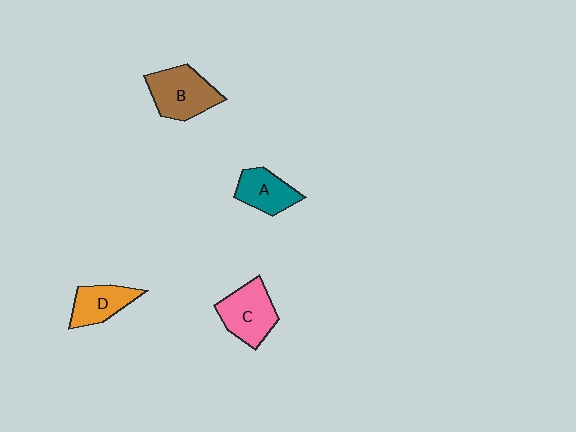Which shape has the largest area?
Shape B (brown).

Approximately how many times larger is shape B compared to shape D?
Approximately 1.4 times.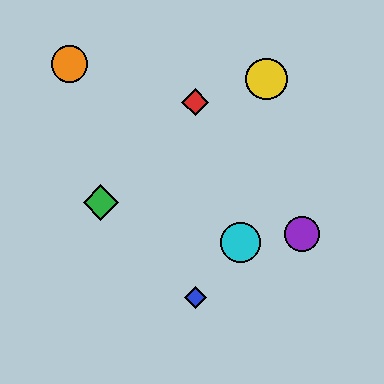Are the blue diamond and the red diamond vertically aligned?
Yes, both are at x≈195.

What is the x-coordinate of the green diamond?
The green diamond is at x≈101.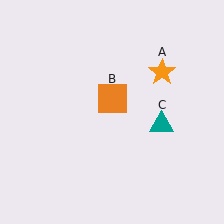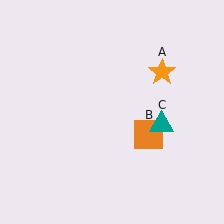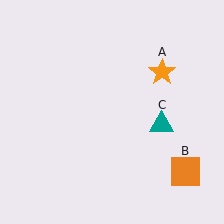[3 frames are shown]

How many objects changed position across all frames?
1 object changed position: orange square (object B).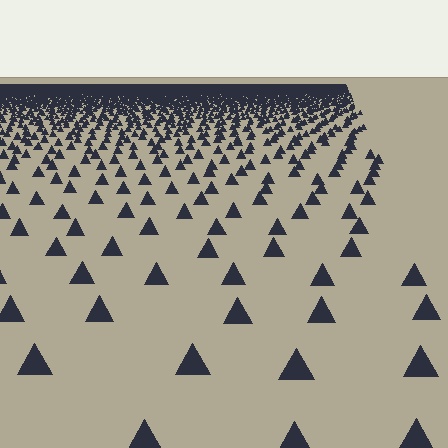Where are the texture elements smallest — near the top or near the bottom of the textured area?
Near the top.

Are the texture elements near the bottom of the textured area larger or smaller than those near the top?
Larger. Near the bottom, elements are closer to the viewer and appear at a bigger on-screen size.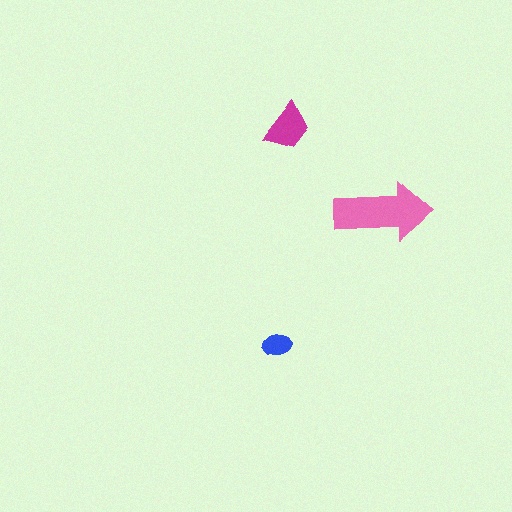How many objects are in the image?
There are 3 objects in the image.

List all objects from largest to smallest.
The pink arrow, the magenta trapezoid, the blue ellipse.